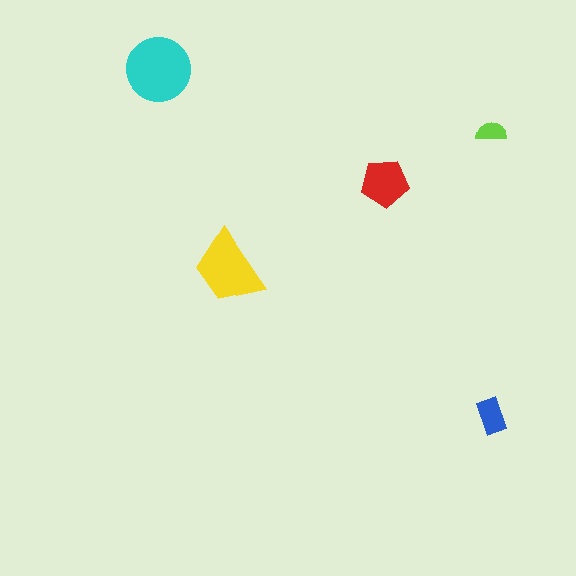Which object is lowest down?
The blue rectangle is bottommost.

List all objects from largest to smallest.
The cyan circle, the yellow trapezoid, the red pentagon, the blue rectangle, the lime semicircle.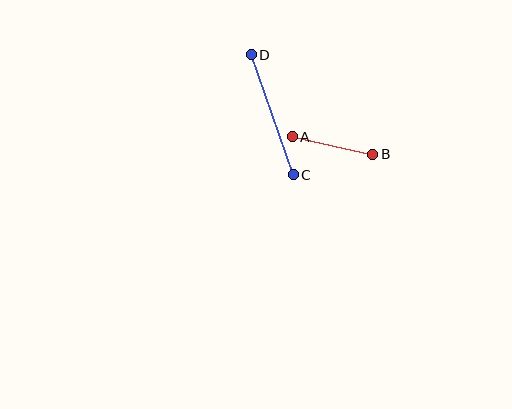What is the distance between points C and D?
The distance is approximately 127 pixels.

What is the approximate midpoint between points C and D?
The midpoint is at approximately (272, 115) pixels.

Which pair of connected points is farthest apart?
Points C and D are farthest apart.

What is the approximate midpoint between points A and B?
The midpoint is at approximately (332, 146) pixels.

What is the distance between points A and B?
The distance is approximately 83 pixels.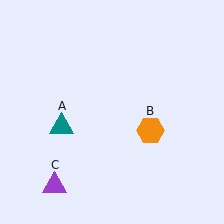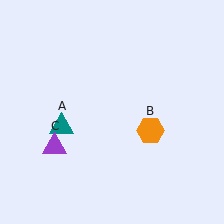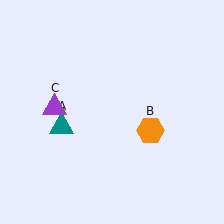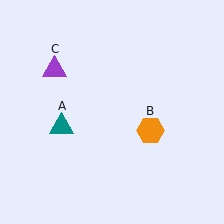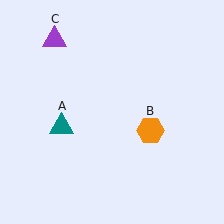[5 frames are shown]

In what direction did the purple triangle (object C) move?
The purple triangle (object C) moved up.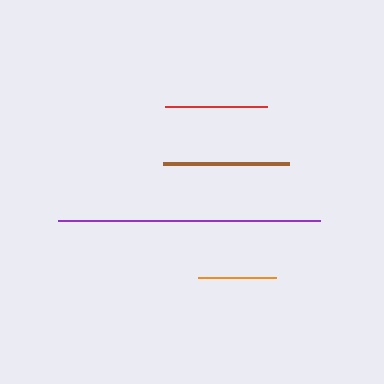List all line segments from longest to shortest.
From longest to shortest: purple, brown, red, orange.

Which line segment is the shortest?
The orange line is the shortest at approximately 79 pixels.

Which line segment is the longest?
The purple line is the longest at approximately 262 pixels.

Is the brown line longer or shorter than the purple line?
The purple line is longer than the brown line.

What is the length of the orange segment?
The orange segment is approximately 79 pixels long.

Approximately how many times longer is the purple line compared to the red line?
The purple line is approximately 2.6 times the length of the red line.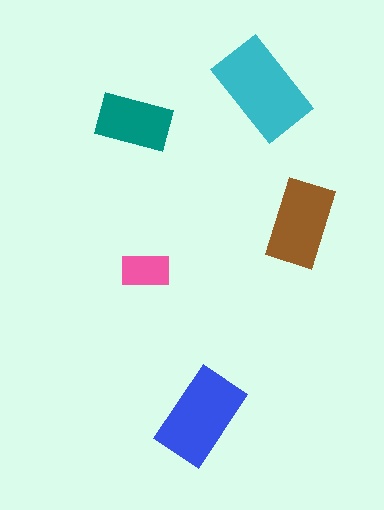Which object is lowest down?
The blue rectangle is bottommost.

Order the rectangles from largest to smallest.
the cyan one, the blue one, the brown one, the teal one, the pink one.